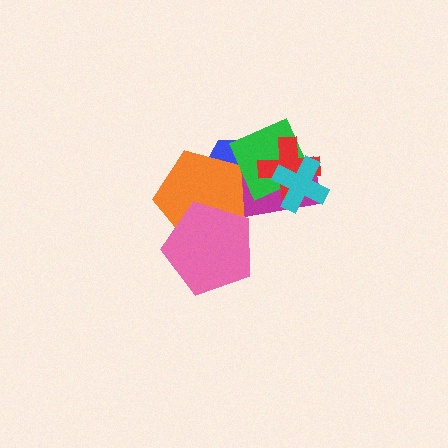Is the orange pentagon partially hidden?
Yes, it is partially covered by another shape.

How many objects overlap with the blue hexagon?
4 objects overlap with the blue hexagon.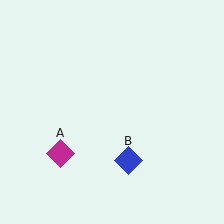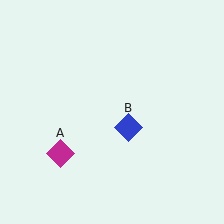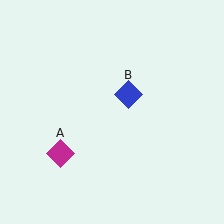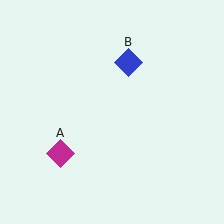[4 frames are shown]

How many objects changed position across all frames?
1 object changed position: blue diamond (object B).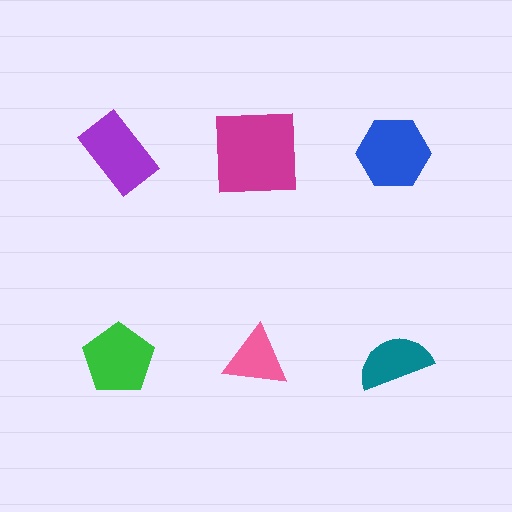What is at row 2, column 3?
A teal semicircle.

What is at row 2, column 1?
A green pentagon.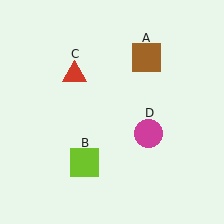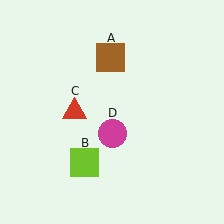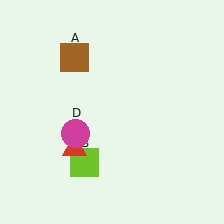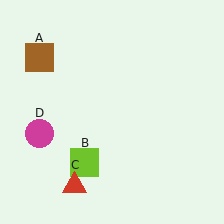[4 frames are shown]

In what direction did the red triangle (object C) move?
The red triangle (object C) moved down.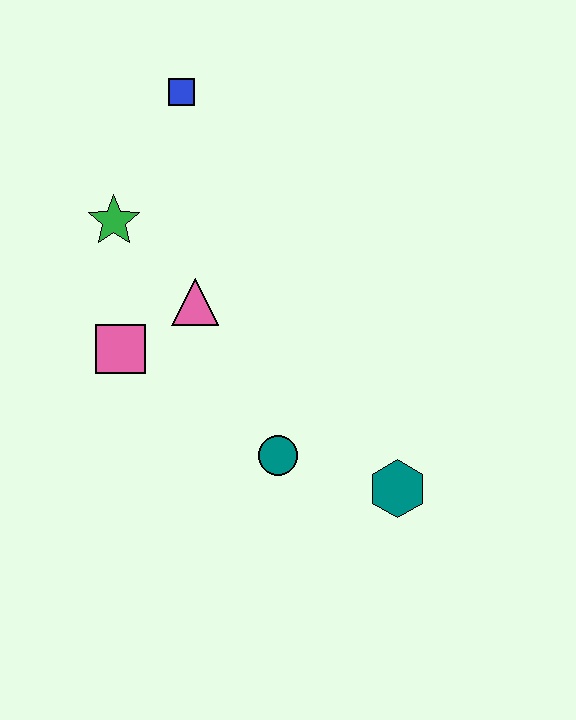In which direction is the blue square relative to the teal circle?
The blue square is above the teal circle.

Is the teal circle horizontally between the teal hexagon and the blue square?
Yes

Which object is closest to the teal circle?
The teal hexagon is closest to the teal circle.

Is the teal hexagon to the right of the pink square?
Yes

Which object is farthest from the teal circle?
The blue square is farthest from the teal circle.